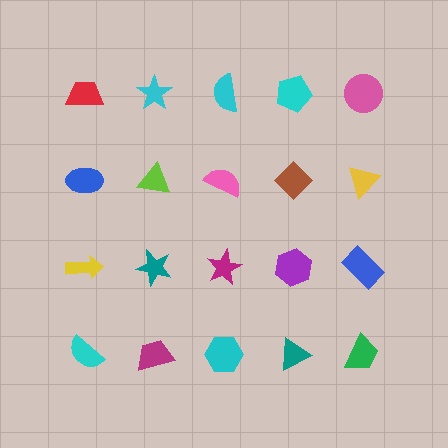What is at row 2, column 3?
A pink semicircle.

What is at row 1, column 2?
A cyan star.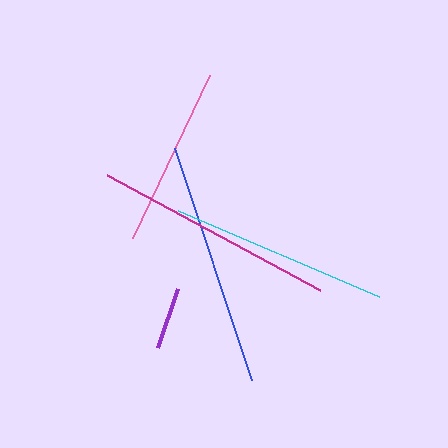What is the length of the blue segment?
The blue segment is approximately 245 pixels long.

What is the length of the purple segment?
The purple segment is approximately 63 pixels long.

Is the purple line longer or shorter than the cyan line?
The cyan line is longer than the purple line.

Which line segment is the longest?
The blue line is the longest at approximately 245 pixels.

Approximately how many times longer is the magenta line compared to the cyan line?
The magenta line is approximately 1.1 times the length of the cyan line.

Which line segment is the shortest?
The purple line is the shortest at approximately 63 pixels.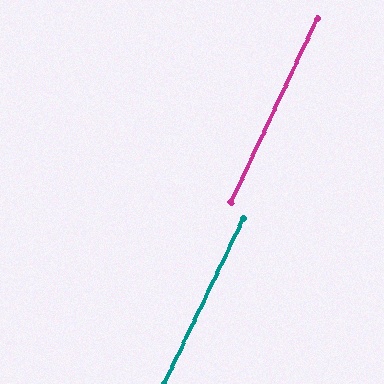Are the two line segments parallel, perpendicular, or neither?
Parallel — their directions differ by only 0.4°.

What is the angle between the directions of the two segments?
Approximately 0 degrees.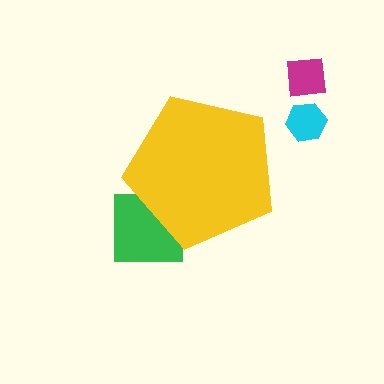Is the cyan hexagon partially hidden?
No, the cyan hexagon is fully visible.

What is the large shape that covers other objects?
A yellow pentagon.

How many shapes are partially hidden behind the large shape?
1 shape is partially hidden.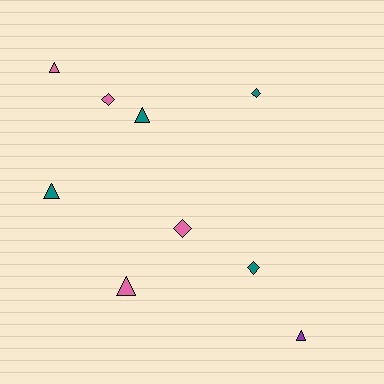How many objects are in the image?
There are 9 objects.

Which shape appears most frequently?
Triangle, with 5 objects.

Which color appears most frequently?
Pink, with 4 objects.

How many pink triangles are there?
There are 2 pink triangles.